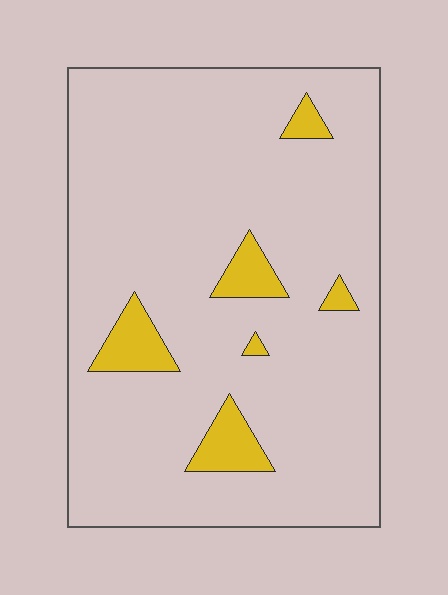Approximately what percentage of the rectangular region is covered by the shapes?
Approximately 10%.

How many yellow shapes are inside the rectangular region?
6.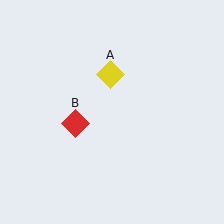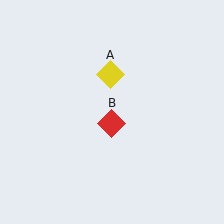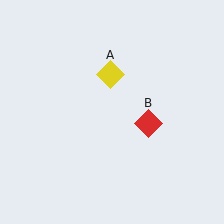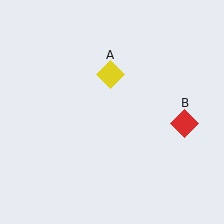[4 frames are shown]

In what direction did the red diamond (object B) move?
The red diamond (object B) moved right.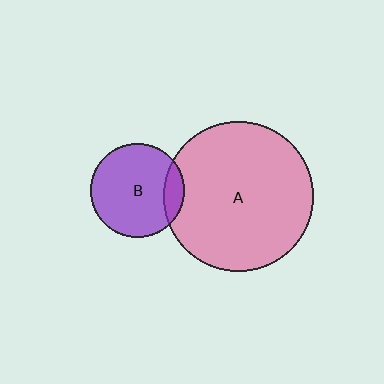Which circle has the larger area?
Circle A (pink).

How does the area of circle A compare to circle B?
Approximately 2.5 times.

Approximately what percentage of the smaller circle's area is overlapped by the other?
Approximately 15%.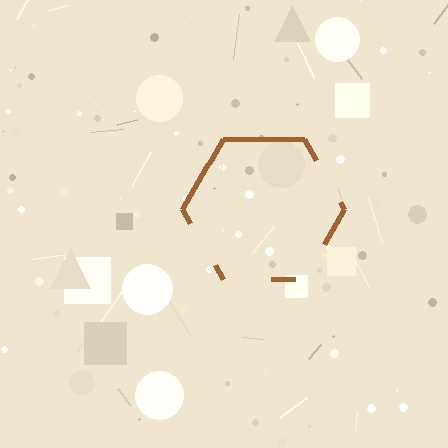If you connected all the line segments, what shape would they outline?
They would outline a hexagon.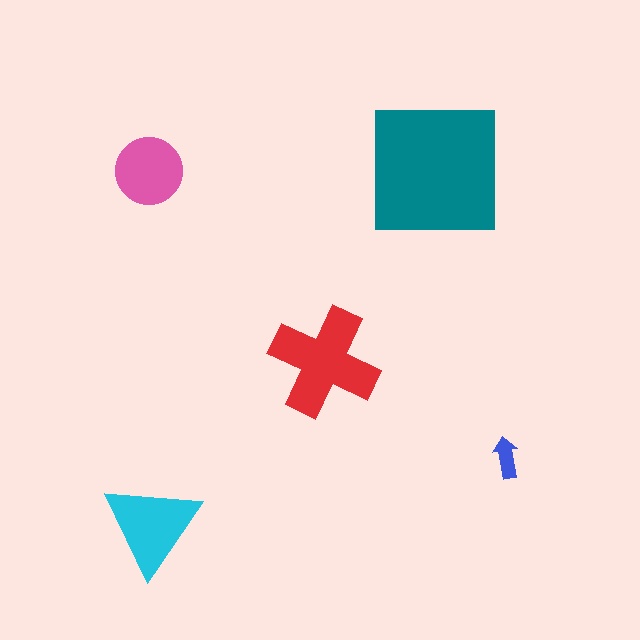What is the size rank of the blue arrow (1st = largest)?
5th.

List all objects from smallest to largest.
The blue arrow, the pink circle, the cyan triangle, the red cross, the teal square.